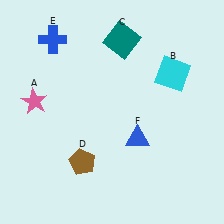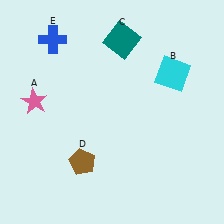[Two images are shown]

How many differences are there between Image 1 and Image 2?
There is 1 difference between the two images.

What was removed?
The blue triangle (F) was removed in Image 2.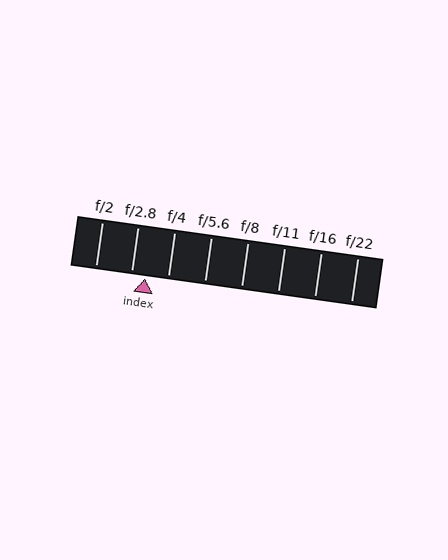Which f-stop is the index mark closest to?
The index mark is closest to f/2.8.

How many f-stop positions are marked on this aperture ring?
There are 8 f-stop positions marked.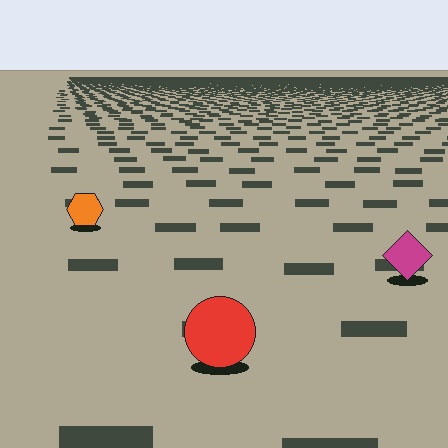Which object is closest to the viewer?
The red circle is closest. The texture marks near it are larger and more spread out.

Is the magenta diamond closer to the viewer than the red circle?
No. The red circle is closer — you can tell from the texture gradient: the ground texture is coarser near it.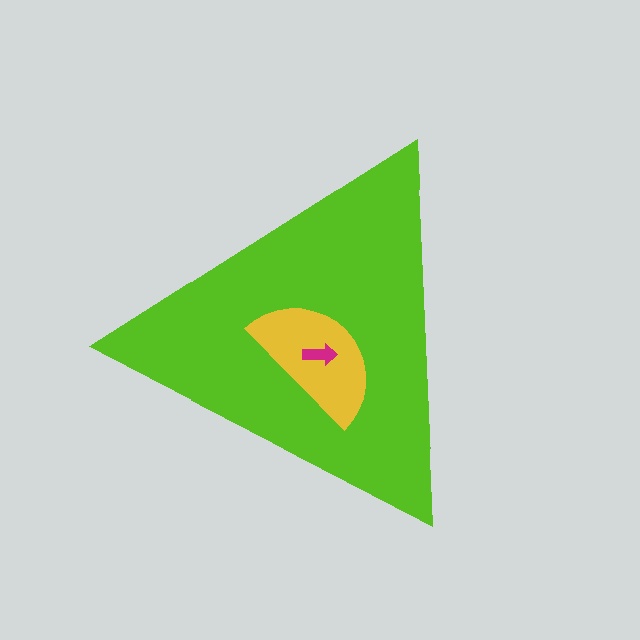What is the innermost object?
The magenta arrow.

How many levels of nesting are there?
3.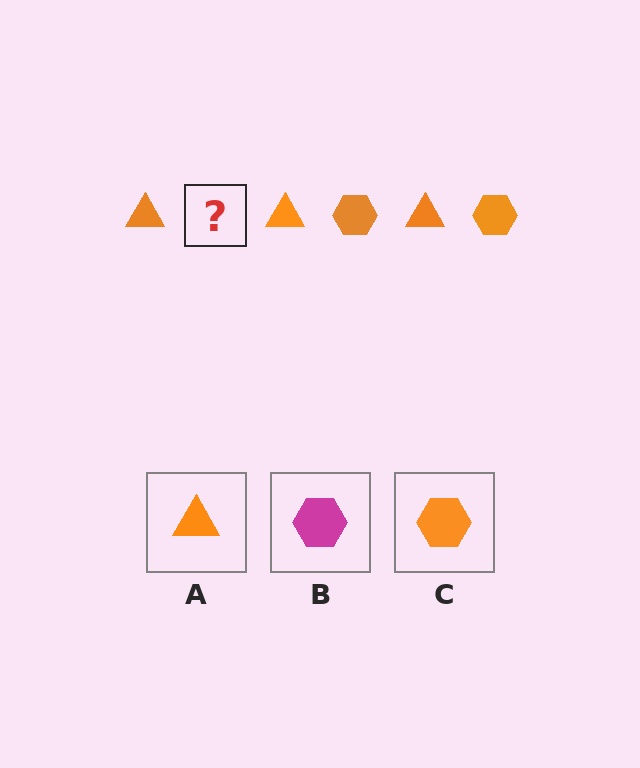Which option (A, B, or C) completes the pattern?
C.